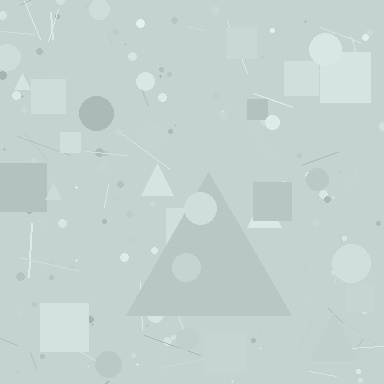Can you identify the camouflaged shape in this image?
The camouflaged shape is a triangle.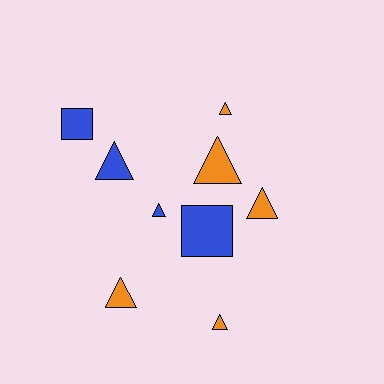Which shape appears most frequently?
Triangle, with 7 objects.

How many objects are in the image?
There are 9 objects.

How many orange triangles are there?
There are 5 orange triangles.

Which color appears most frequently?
Orange, with 5 objects.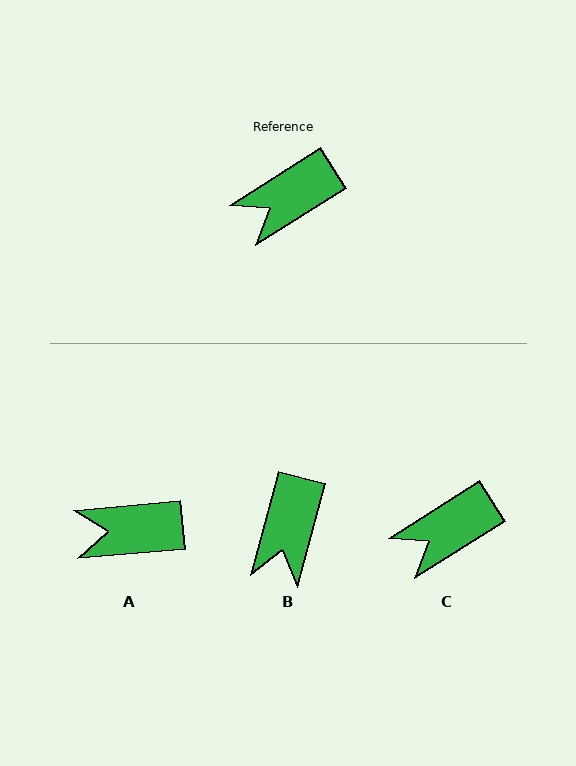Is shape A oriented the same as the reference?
No, it is off by about 28 degrees.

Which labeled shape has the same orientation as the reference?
C.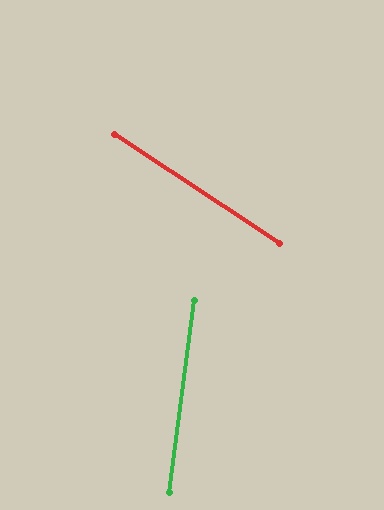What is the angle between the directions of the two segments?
Approximately 64 degrees.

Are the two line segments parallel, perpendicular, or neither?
Neither parallel nor perpendicular — they differ by about 64°.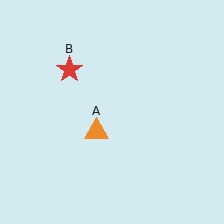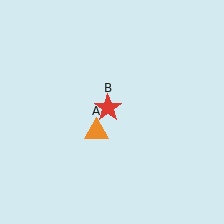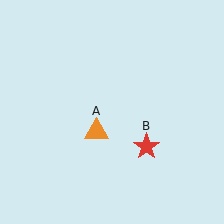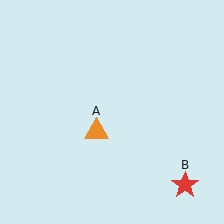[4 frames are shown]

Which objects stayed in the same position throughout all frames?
Orange triangle (object A) remained stationary.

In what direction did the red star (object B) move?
The red star (object B) moved down and to the right.